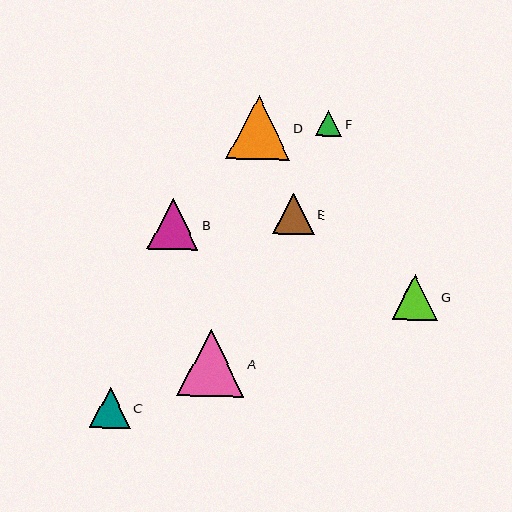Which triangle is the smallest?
Triangle F is the smallest with a size of approximately 26 pixels.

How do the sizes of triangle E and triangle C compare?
Triangle E and triangle C are approximately the same size.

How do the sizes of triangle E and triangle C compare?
Triangle E and triangle C are approximately the same size.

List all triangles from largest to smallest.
From largest to smallest: A, D, B, G, E, C, F.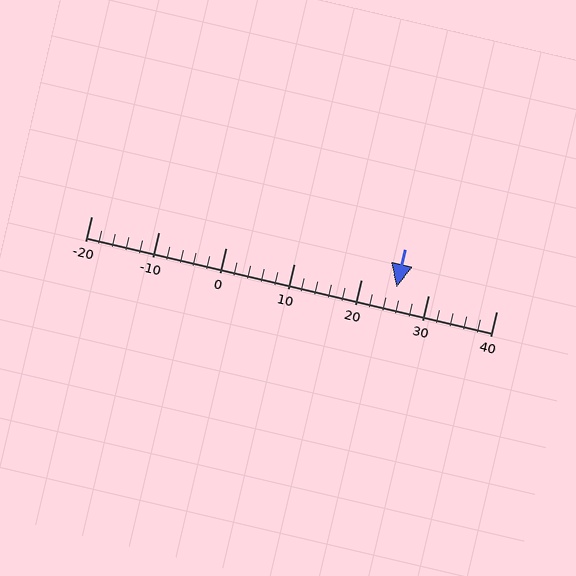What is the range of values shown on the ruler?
The ruler shows values from -20 to 40.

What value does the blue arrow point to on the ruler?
The blue arrow points to approximately 25.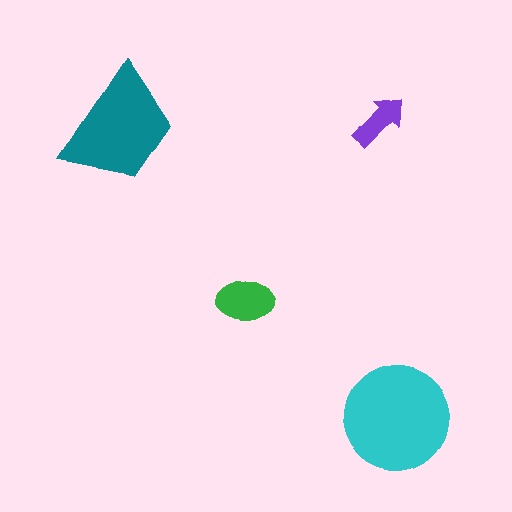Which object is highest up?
The purple arrow is topmost.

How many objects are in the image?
There are 4 objects in the image.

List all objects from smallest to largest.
The purple arrow, the green ellipse, the teal trapezoid, the cyan circle.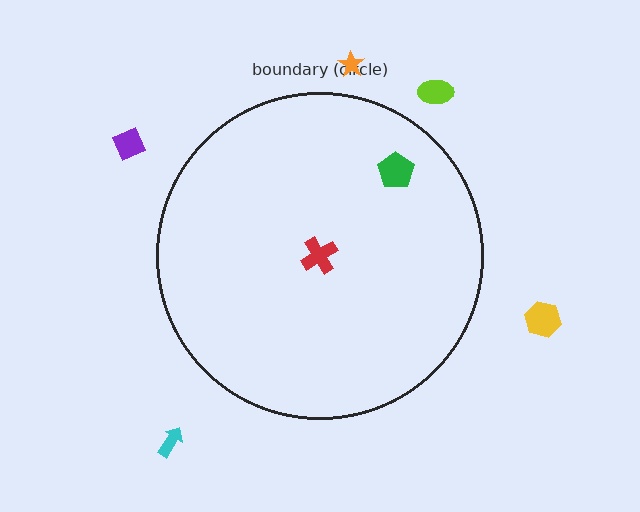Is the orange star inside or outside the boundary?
Outside.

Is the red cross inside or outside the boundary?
Inside.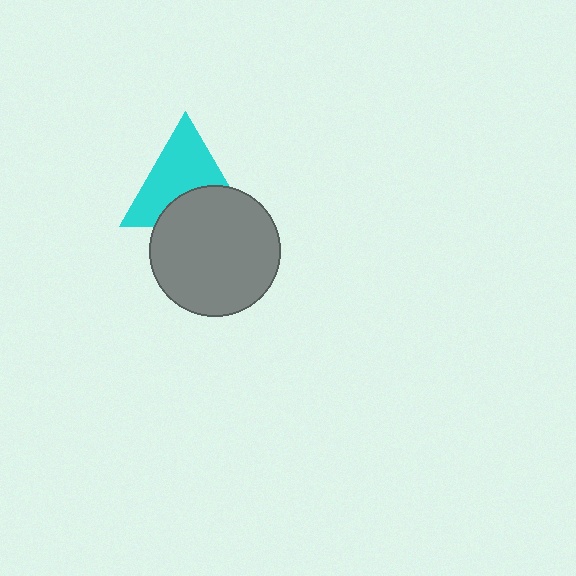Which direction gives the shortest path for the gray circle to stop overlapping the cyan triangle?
Moving down gives the shortest separation.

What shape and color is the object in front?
The object in front is a gray circle.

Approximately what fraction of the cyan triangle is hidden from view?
Roughly 38% of the cyan triangle is hidden behind the gray circle.